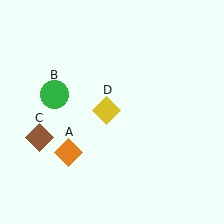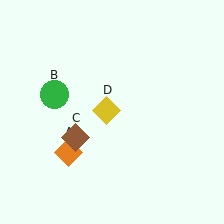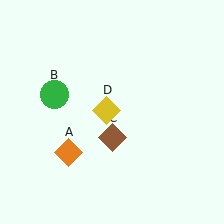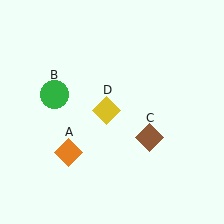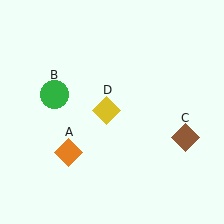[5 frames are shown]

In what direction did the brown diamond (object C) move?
The brown diamond (object C) moved right.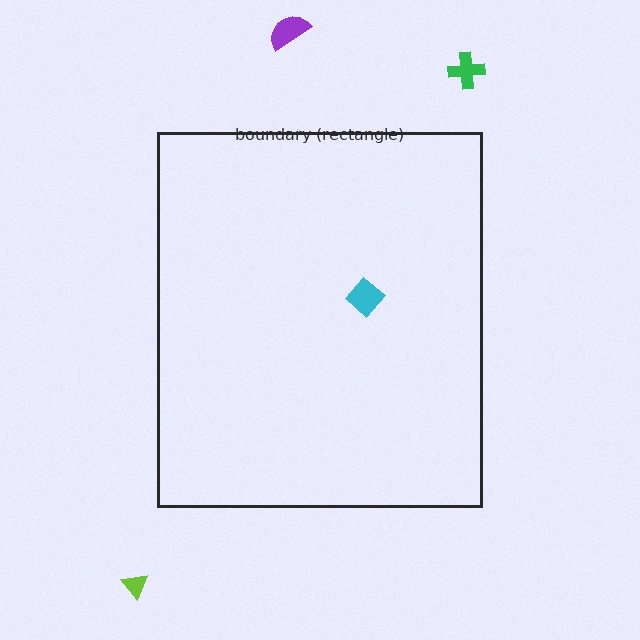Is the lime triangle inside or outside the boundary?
Outside.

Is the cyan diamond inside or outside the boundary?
Inside.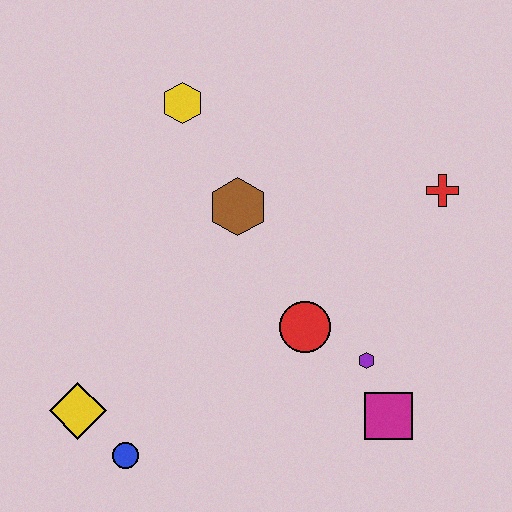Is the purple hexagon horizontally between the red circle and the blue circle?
No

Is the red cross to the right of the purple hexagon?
Yes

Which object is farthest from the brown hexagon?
The blue circle is farthest from the brown hexagon.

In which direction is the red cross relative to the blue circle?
The red cross is to the right of the blue circle.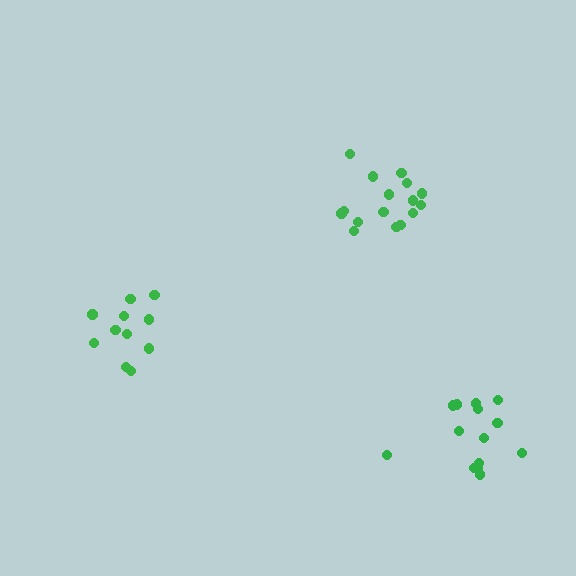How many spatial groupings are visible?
There are 3 spatial groupings.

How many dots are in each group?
Group 1: 11 dots, Group 2: 16 dots, Group 3: 14 dots (41 total).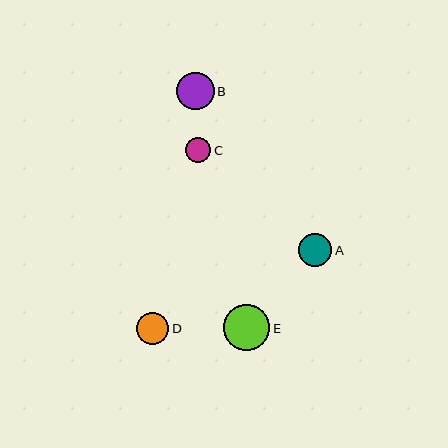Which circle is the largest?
Circle E is the largest with a size of approximately 46 pixels.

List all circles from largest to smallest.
From largest to smallest: E, B, A, D, C.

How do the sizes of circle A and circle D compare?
Circle A and circle D are approximately the same size.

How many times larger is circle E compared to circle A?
Circle E is approximately 1.4 times the size of circle A.